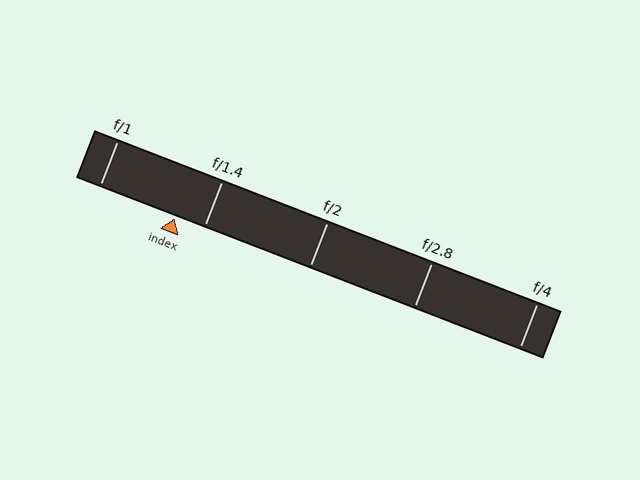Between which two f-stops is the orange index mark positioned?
The index mark is between f/1 and f/1.4.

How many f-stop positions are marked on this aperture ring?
There are 5 f-stop positions marked.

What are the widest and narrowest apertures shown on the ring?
The widest aperture shown is f/1 and the narrowest is f/4.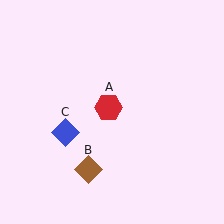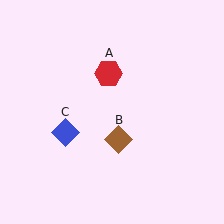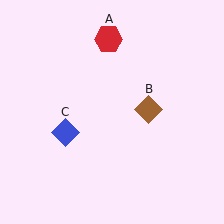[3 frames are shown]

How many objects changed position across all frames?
2 objects changed position: red hexagon (object A), brown diamond (object B).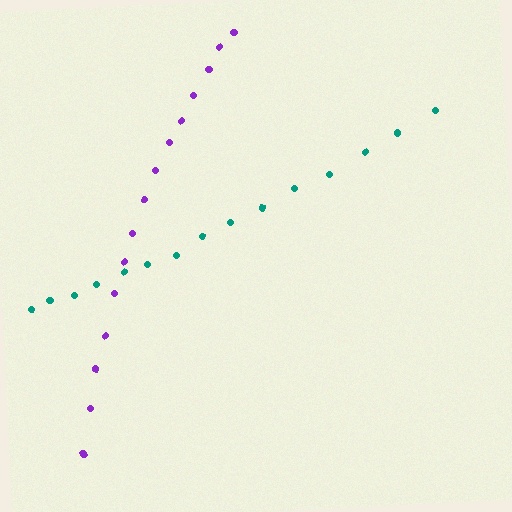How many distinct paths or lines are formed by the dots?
There are 2 distinct paths.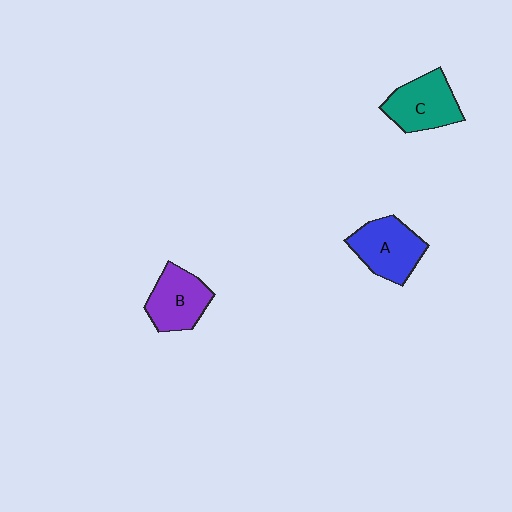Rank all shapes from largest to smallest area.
From largest to smallest: A (blue), C (teal), B (purple).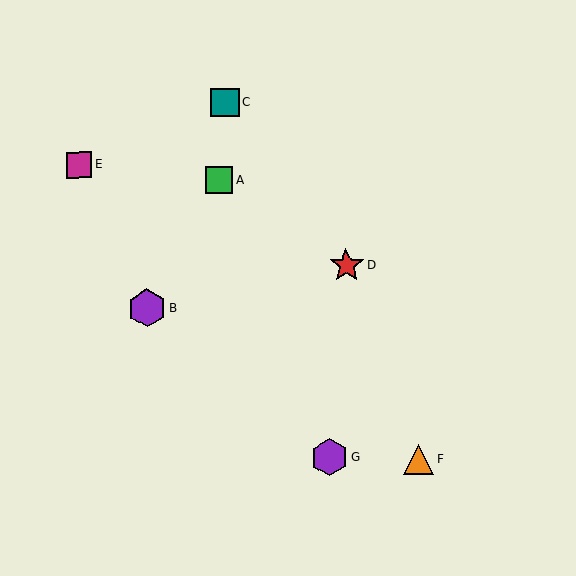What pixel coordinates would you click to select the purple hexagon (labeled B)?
Click at (147, 308) to select the purple hexagon B.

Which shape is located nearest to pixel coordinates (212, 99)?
The teal square (labeled C) at (225, 102) is nearest to that location.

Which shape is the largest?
The purple hexagon (labeled B) is the largest.